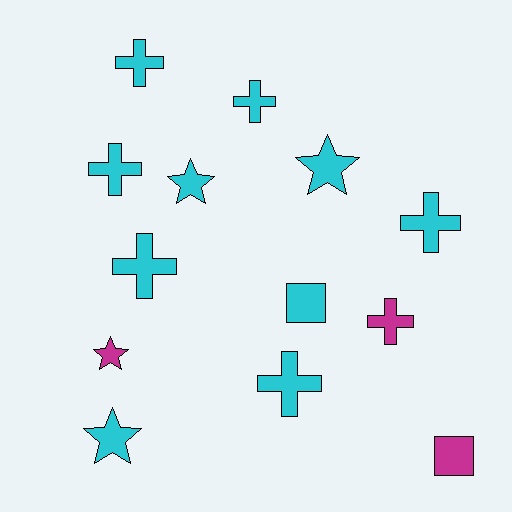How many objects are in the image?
There are 13 objects.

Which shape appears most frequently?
Cross, with 7 objects.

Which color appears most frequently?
Cyan, with 10 objects.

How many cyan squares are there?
There is 1 cyan square.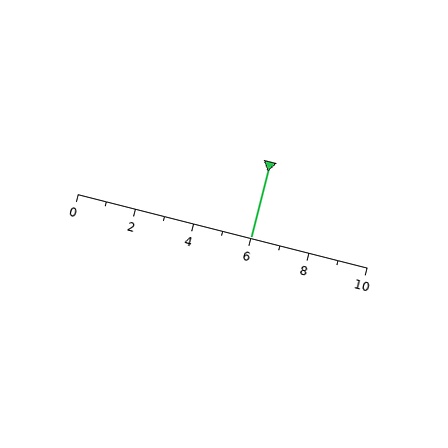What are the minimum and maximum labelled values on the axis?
The axis runs from 0 to 10.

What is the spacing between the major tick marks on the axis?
The major ticks are spaced 2 apart.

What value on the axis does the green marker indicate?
The marker indicates approximately 6.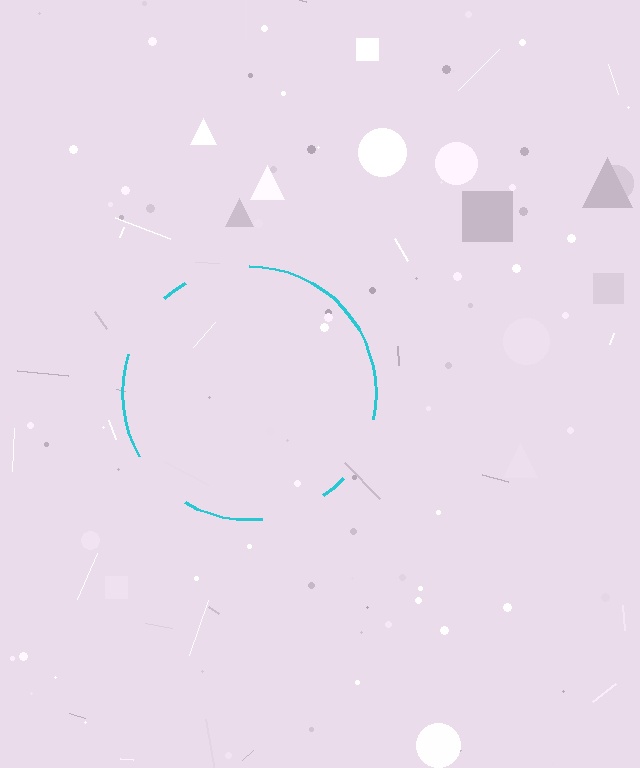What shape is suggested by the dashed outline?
The dashed outline suggests a circle.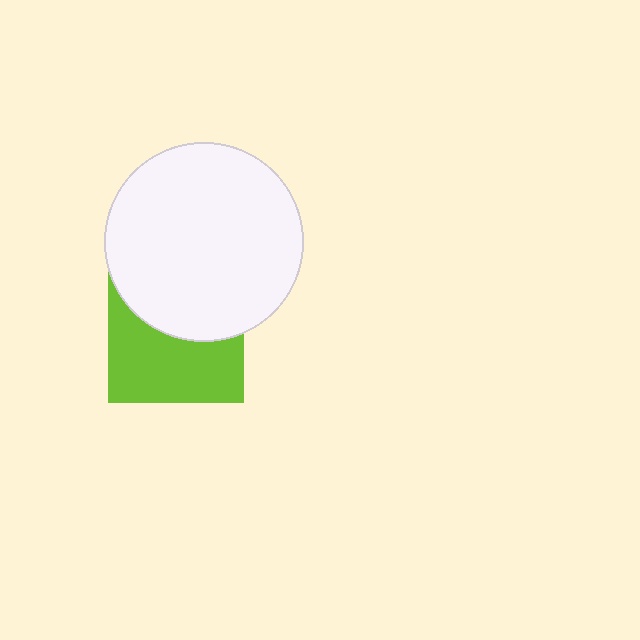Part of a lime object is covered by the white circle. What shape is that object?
It is a square.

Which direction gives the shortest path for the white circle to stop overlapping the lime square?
Moving up gives the shortest separation.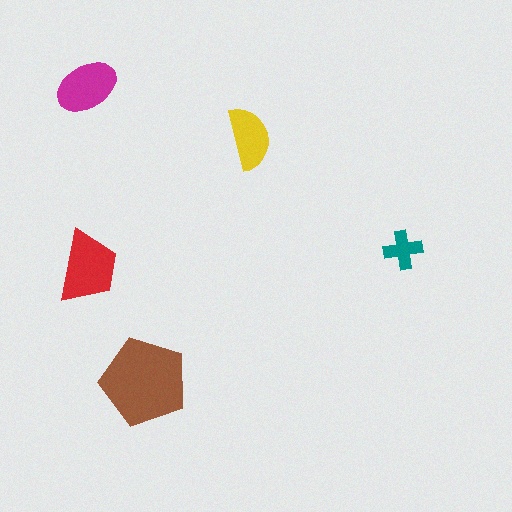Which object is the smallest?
The teal cross.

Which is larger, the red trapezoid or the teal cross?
The red trapezoid.